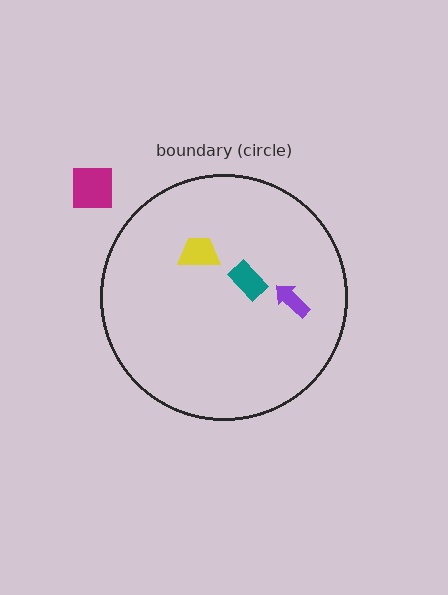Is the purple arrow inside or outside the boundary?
Inside.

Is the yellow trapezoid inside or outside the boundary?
Inside.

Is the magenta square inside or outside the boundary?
Outside.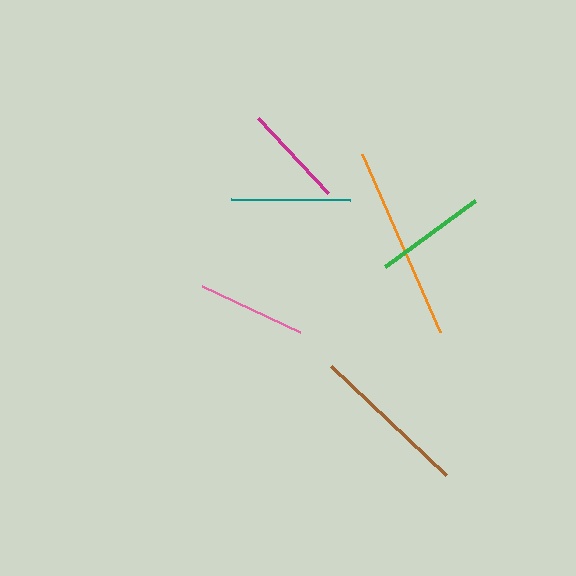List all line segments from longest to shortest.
From longest to shortest: orange, brown, teal, green, pink, magenta.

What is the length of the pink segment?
The pink segment is approximately 109 pixels long.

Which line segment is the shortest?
The magenta line is the shortest at approximately 102 pixels.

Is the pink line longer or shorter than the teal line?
The teal line is longer than the pink line.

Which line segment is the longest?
The orange line is the longest at approximately 195 pixels.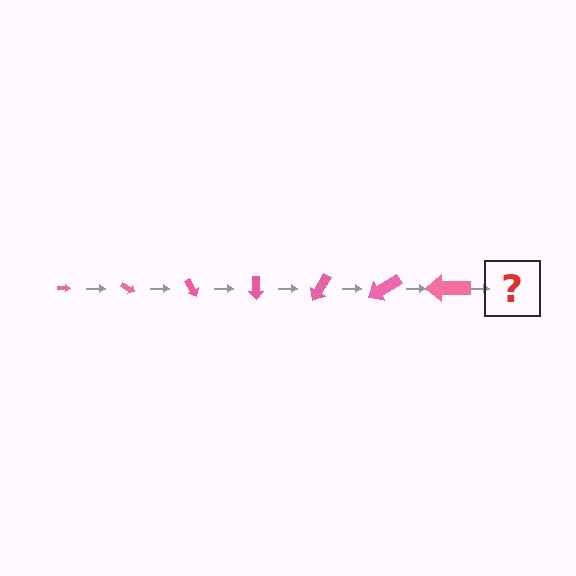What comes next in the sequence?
The next element should be an arrow, larger than the previous one and rotated 210 degrees from the start.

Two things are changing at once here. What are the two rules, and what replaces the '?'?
The two rules are that the arrow grows larger each step and it rotates 30 degrees each step. The '?' should be an arrow, larger than the previous one and rotated 210 degrees from the start.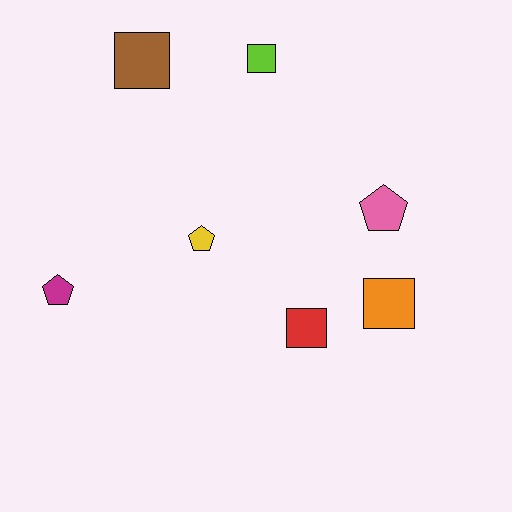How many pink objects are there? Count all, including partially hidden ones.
There is 1 pink object.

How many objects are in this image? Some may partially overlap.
There are 7 objects.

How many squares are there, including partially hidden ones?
There are 4 squares.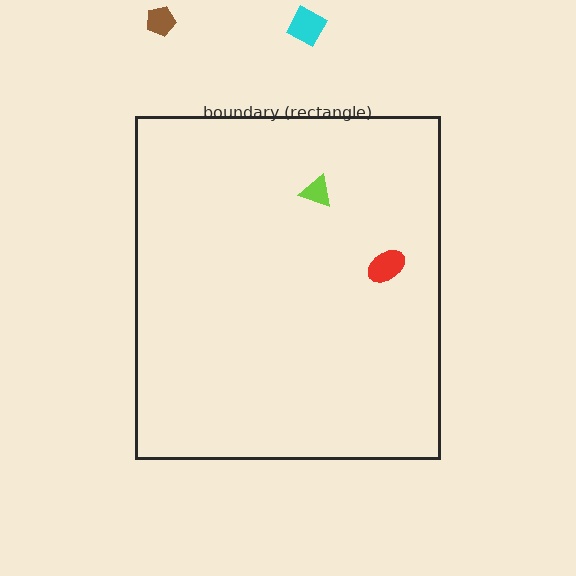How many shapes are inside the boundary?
2 inside, 2 outside.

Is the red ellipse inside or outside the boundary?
Inside.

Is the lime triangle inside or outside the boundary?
Inside.